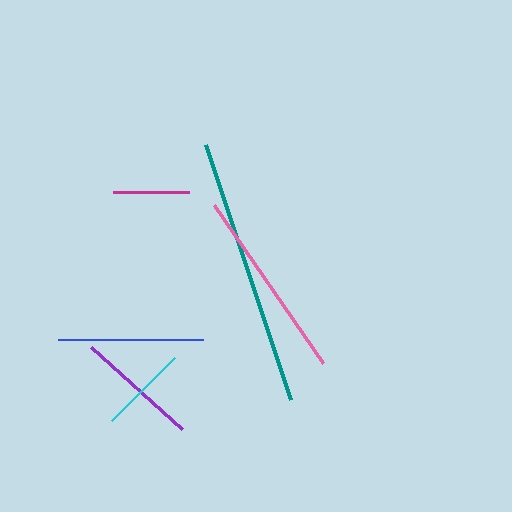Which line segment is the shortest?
The magenta line is the shortest at approximately 76 pixels.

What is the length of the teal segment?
The teal segment is approximately 269 pixels long.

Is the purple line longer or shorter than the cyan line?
The purple line is longer than the cyan line.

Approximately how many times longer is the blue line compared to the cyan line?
The blue line is approximately 1.6 times the length of the cyan line.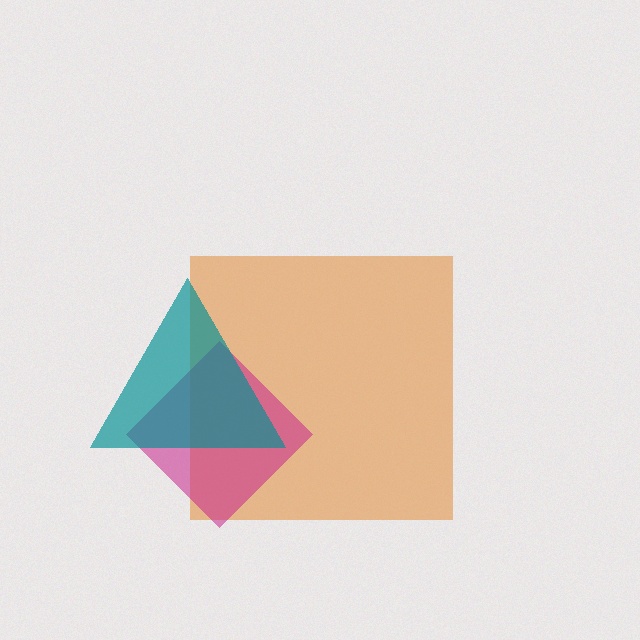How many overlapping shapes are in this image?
There are 3 overlapping shapes in the image.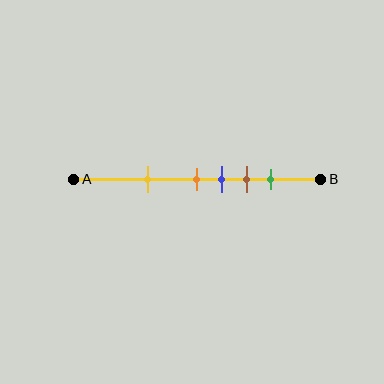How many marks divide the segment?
There are 5 marks dividing the segment.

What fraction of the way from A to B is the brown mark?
The brown mark is approximately 70% (0.7) of the way from A to B.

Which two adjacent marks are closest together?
The orange and blue marks are the closest adjacent pair.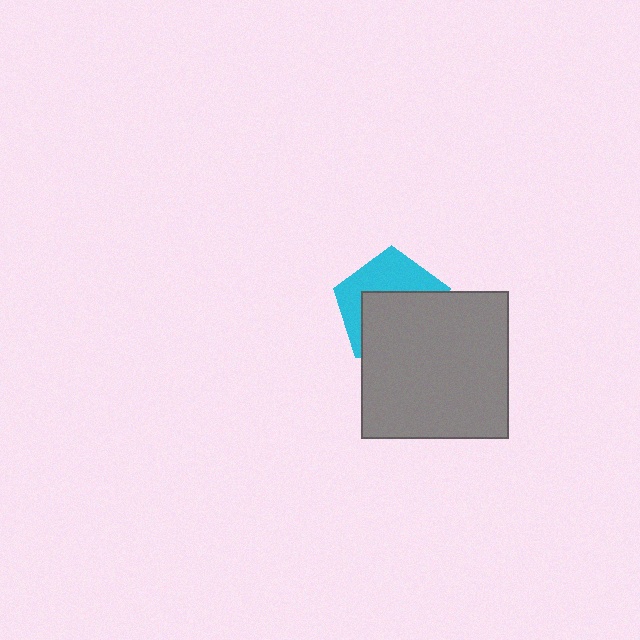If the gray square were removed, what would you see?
You would see the complete cyan pentagon.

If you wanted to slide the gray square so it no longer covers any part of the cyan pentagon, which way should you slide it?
Slide it down — that is the most direct way to separate the two shapes.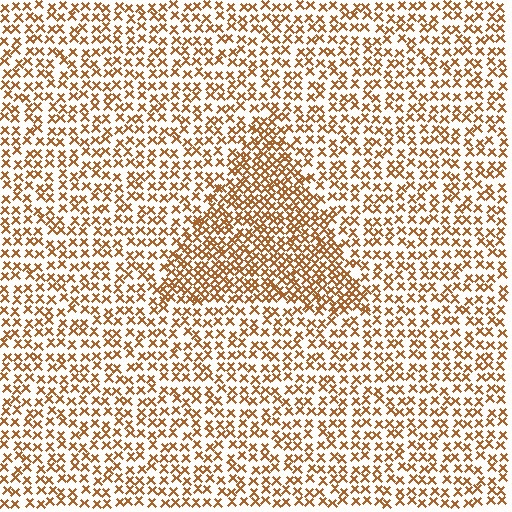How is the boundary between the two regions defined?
The boundary is defined by a change in element density (approximately 1.8x ratio). All elements are the same color, size, and shape.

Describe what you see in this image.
The image contains small brown elements arranged at two different densities. A triangle-shaped region is visible where the elements are more densely packed than the surrounding area.